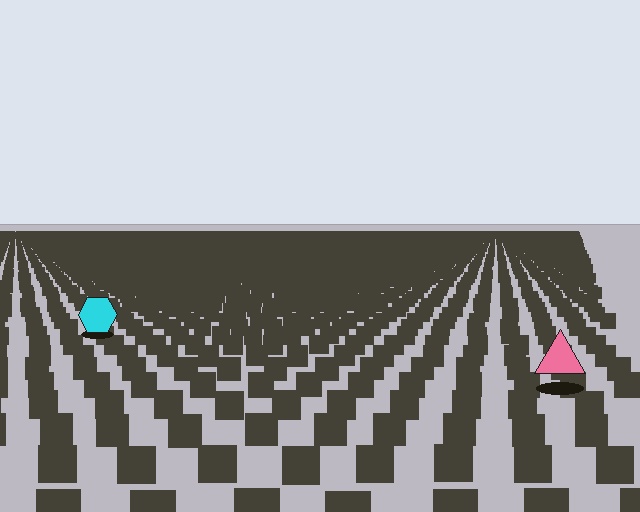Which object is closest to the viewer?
The pink triangle is closest. The texture marks near it are larger and more spread out.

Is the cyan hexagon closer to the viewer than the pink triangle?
No. The pink triangle is closer — you can tell from the texture gradient: the ground texture is coarser near it.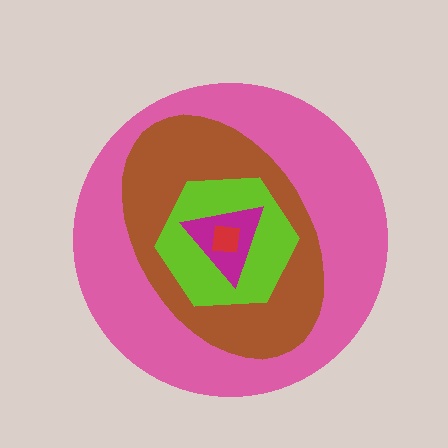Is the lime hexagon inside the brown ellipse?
Yes.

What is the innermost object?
The red square.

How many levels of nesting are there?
5.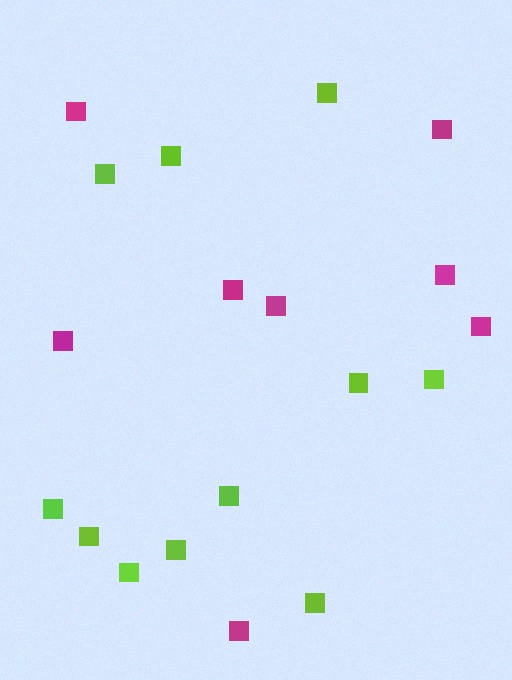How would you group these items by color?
There are 2 groups: one group of magenta squares (8) and one group of lime squares (11).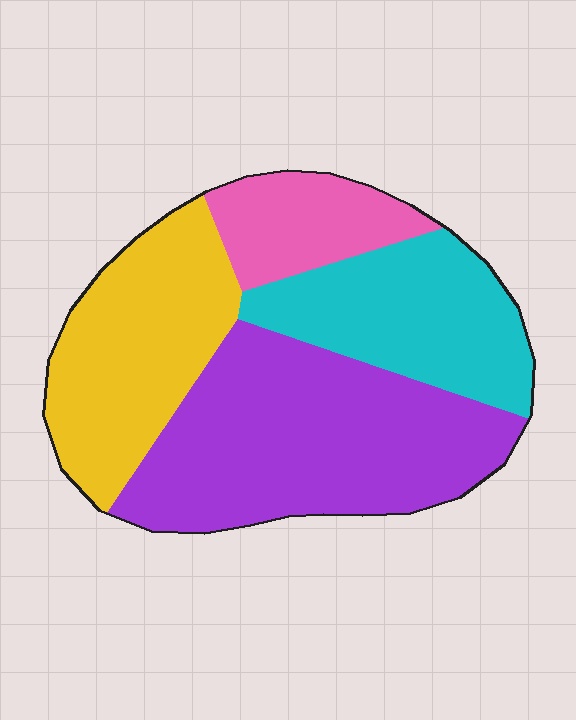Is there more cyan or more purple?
Purple.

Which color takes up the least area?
Pink, at roughly 10%.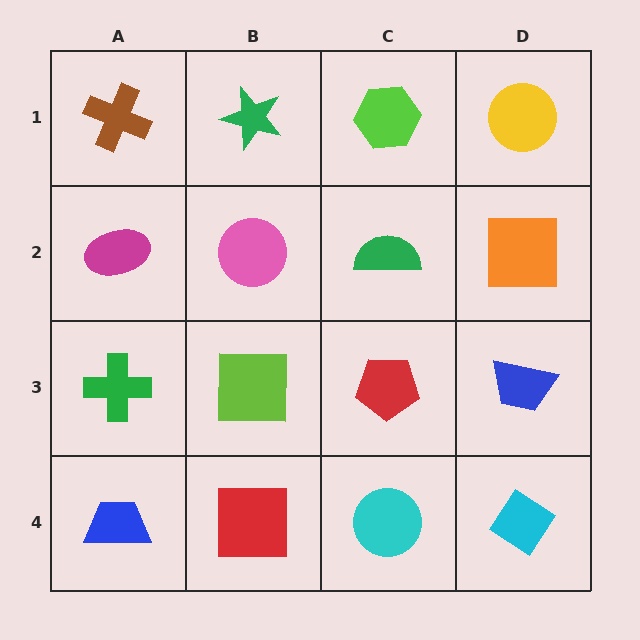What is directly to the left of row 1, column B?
A brown cross.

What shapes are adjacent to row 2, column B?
A green star (row 1, column B), a lime square (row 3, column B), a magenta ellipse (row 2, column A), a green semicircle (row 2, column C).